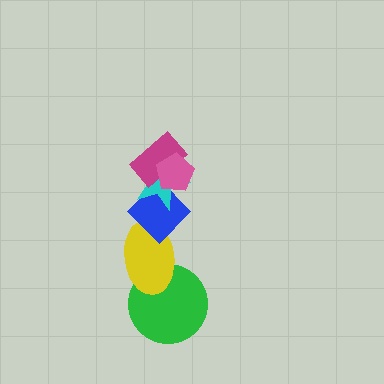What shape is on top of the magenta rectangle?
The pink pentagon is on top of the magenta rectangle.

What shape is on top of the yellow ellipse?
The blue diamond is on top of the yellow ellipse.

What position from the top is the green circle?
The green circle is 6th from the top.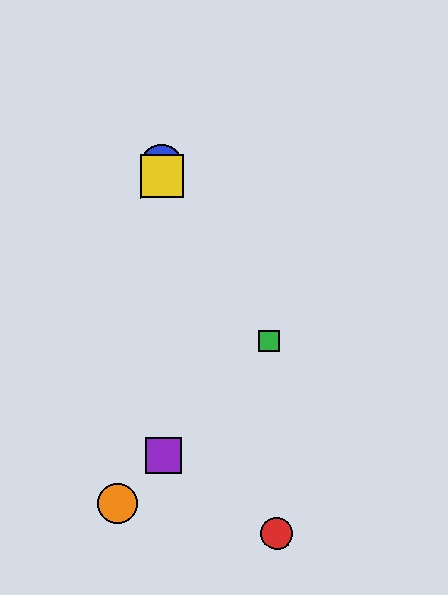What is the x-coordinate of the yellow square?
The yellow square is at x≈162.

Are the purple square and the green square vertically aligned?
No, the purple square is at x≈164 and the green square is at x≈269.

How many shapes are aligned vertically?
3 shapes (the blue circle, the yellow square, the purple square) are aligned vertically.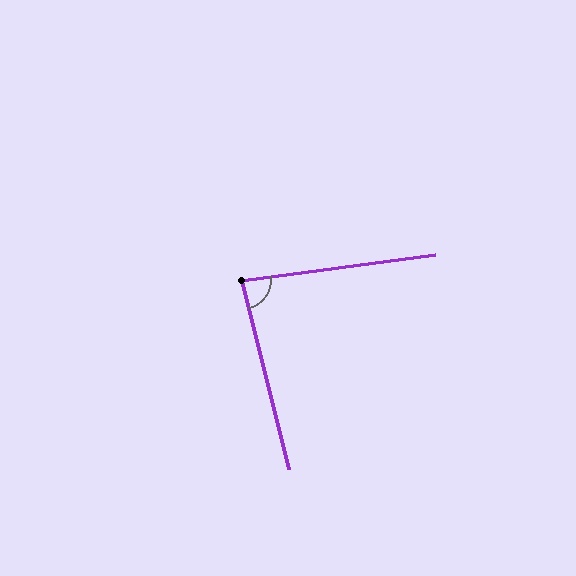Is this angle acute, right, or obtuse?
It is acute.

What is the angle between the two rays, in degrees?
Approximately 84 degrees.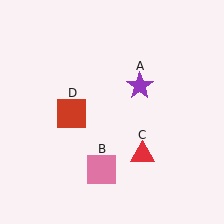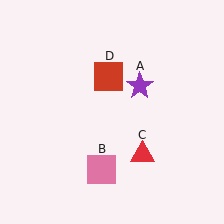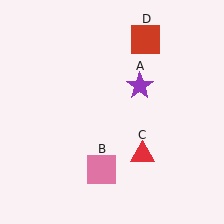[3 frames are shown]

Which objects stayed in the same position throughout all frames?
Purple star (object A) and pink square (object B) and red triangle (object C) remained stationary.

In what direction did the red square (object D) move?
The red square (object D) moved up and to the right.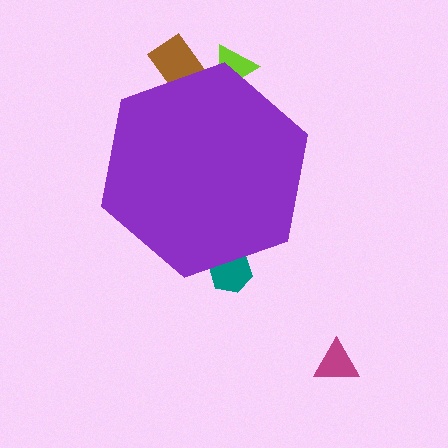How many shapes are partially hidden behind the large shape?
3 shapes are partially hidden.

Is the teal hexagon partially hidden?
Yes, the teal hexagon is partially hidden behind the purple hexagon.